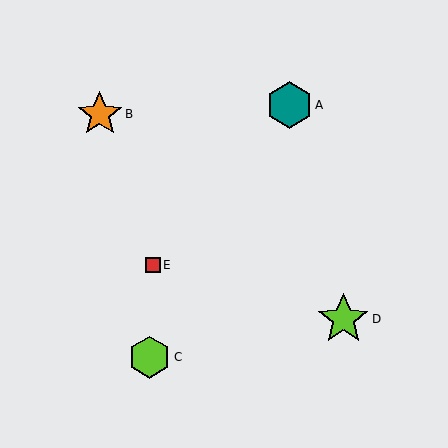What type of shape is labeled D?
Shape D is a lime star.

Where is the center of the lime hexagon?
The center of the lime hexagon is at (150, 357).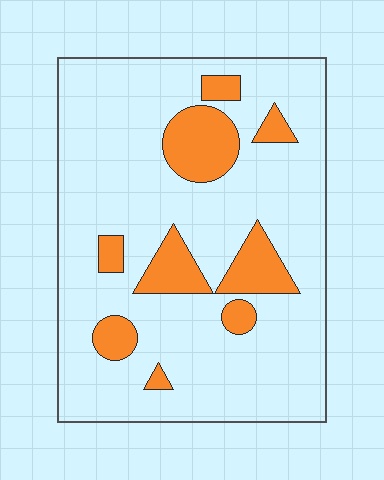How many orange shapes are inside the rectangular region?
9.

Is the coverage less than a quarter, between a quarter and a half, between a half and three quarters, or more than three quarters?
Less than a quarter.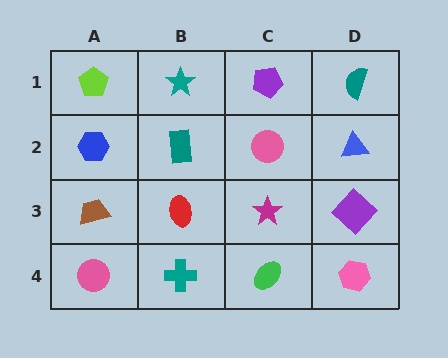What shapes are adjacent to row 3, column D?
A blue triangle (row 2, column D), a pink hexagon (row 4, column D), a magenta star (row 3, column C).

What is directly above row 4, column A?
A brown trapezoid.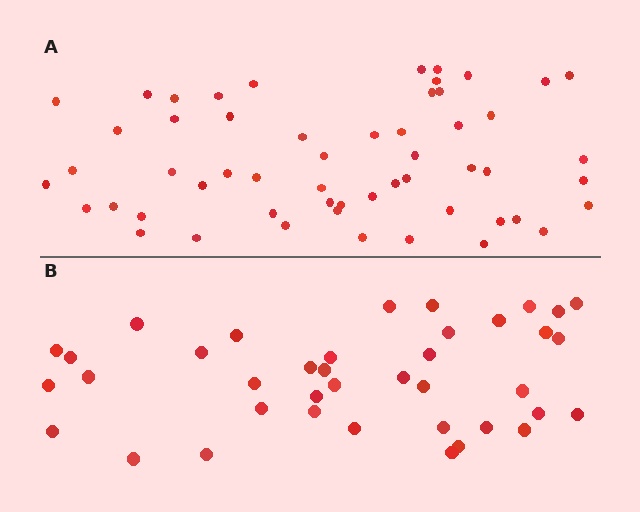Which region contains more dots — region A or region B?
Region A (the top region) has more dots.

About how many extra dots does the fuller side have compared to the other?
Region A has approximately 15 more dots than region B.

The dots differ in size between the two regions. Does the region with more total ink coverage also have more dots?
No. Region B has more total ink coverage because its dots are larger, but region A actually contains more individual dots. Total area can be misleading — the number of items is what matters here.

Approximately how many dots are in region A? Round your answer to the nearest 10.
About 60 dots. (The exact count is 55, which rounds to 60.)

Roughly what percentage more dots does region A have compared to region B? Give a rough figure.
About 40% more.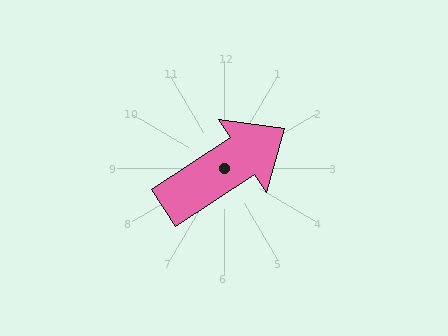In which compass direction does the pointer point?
Northeast.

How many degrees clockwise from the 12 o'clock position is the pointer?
Approximately 57 degrees.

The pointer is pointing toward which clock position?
Roughly 2 o'clock.